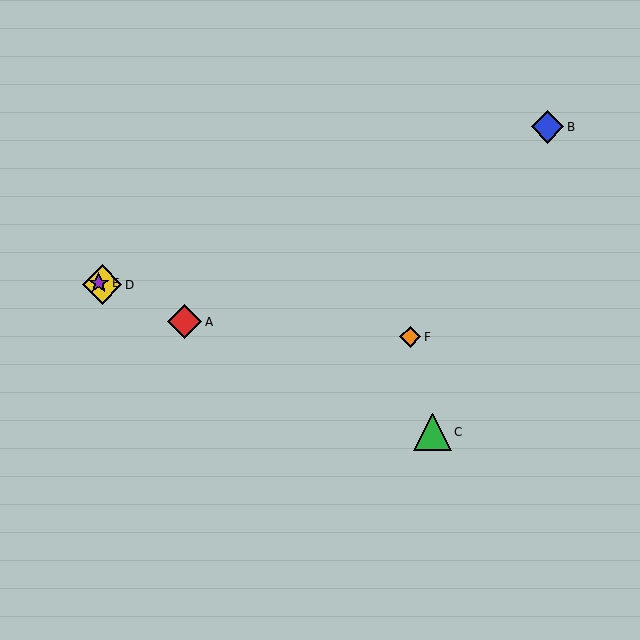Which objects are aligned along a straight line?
Objects A, C, D, E are aligned along a straight line.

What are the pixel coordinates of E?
Object E is at (99, 283).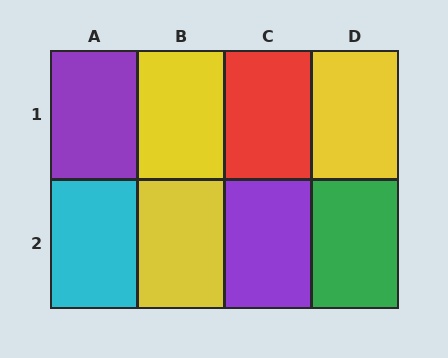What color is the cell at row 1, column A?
Purple.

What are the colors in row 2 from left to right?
Cyan, yellow, purple, green.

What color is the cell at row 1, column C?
Red.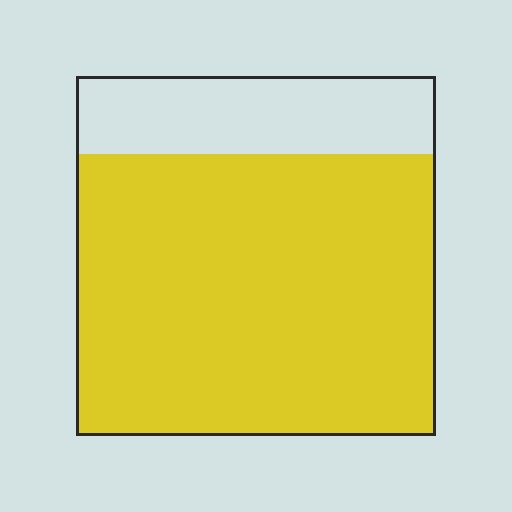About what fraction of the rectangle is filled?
About four fifths (4/5).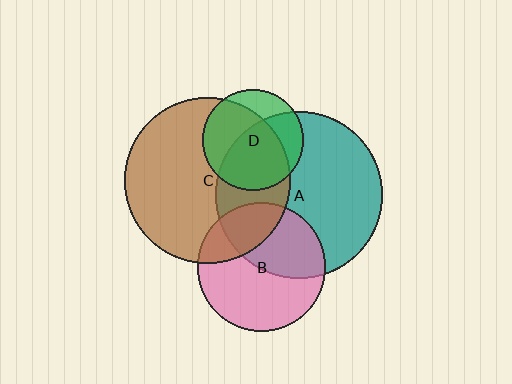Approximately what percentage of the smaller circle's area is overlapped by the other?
Approximately 35%.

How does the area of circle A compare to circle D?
Approximately 2.7 times.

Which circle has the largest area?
Circle A (teal).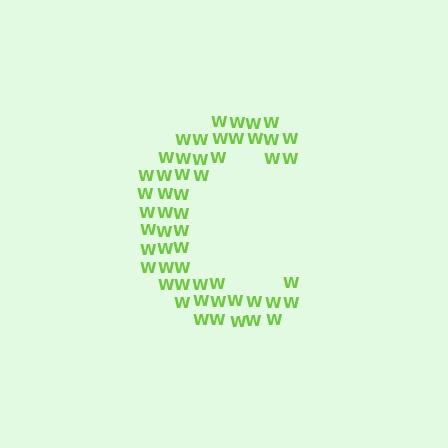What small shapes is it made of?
It is made of small letter W's.